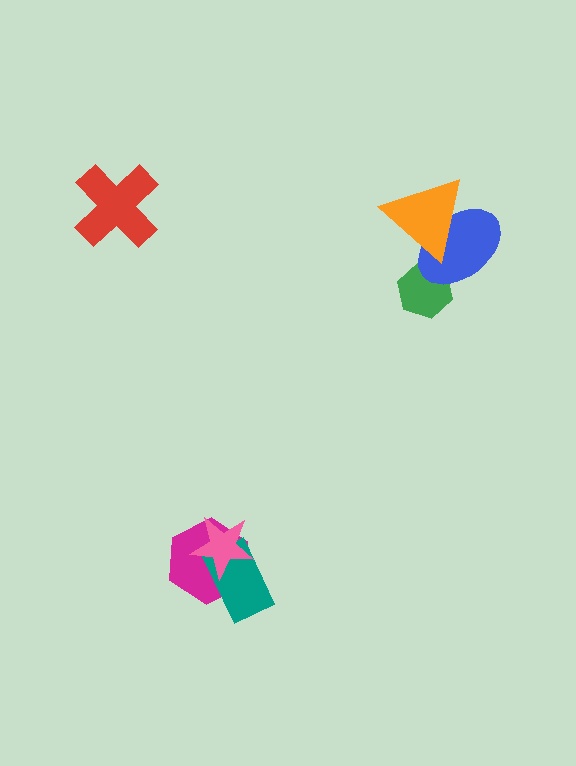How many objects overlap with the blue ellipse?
2 objects overlap with the blue ellipse.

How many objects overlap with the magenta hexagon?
2 objects overlap with the magenta hexagon.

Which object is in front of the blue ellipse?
The orange triangle is in front of the blue ellipse.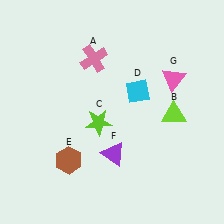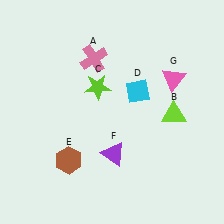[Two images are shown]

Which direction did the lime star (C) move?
The lime star (C) moved up.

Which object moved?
The lime star (C) moved up.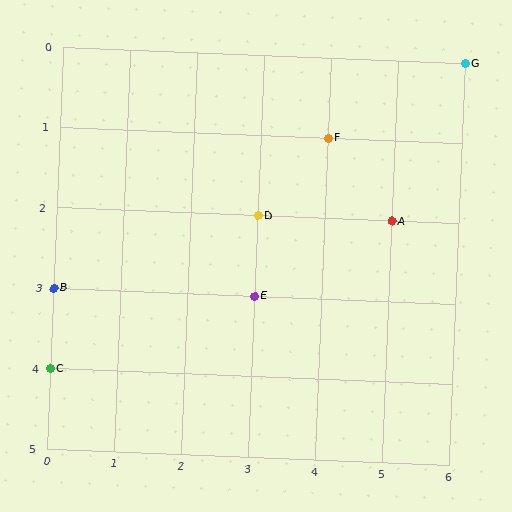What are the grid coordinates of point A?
Point A is at grid coordinates (5, 2).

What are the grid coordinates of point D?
Point D is at grid coordinates (3, 2).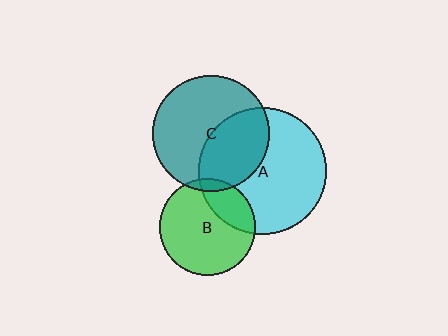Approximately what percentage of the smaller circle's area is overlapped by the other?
Approximately 25%.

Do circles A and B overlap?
Yes.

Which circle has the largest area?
Circle A (cyan).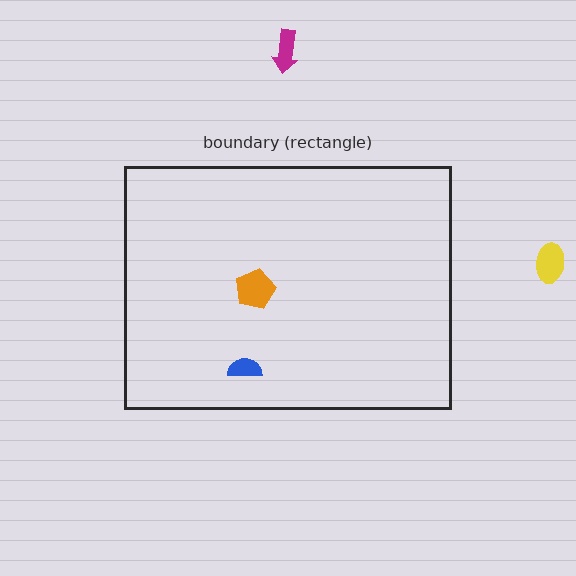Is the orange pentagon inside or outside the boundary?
Inside.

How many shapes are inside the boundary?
2 inside, 2 outside.